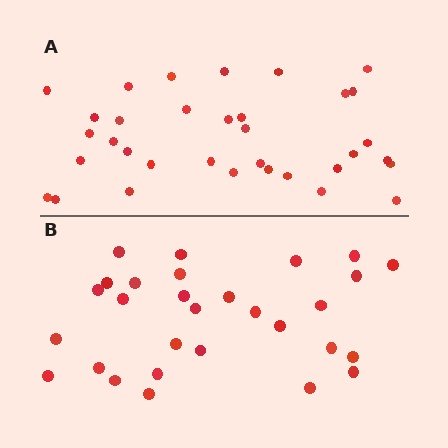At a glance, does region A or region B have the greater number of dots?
Region A (the top region) has more dots.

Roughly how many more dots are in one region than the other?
Region A has about 5 more dots than region B.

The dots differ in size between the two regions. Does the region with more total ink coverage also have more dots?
No. Region B has more total ink coverage because its dots are larger, but region A actually contains more individual dots. Total area can be misleading — the number of items is what matters here.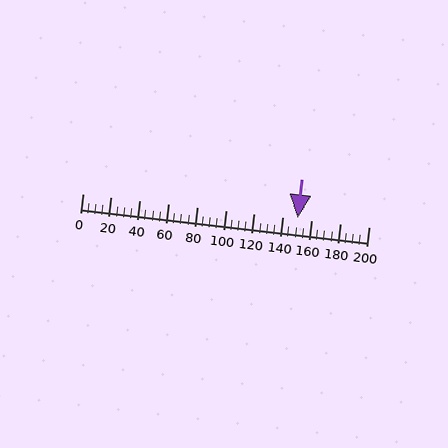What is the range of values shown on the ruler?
The ruler shows values from 0 to 200.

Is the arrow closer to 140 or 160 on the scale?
The arrow is closer to 160.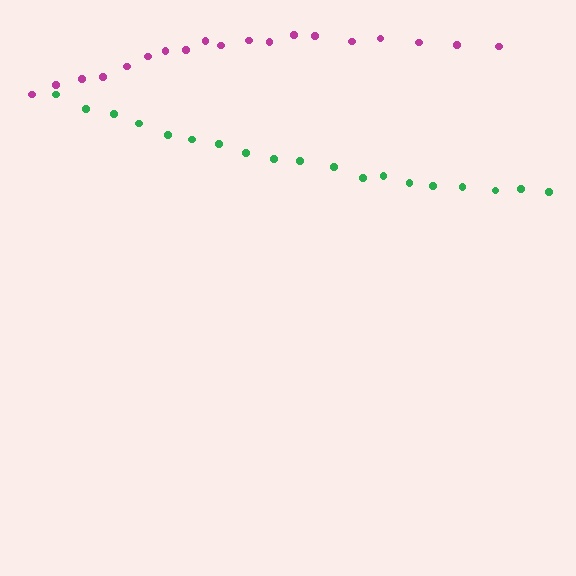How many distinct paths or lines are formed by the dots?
There are 2 distinct paths.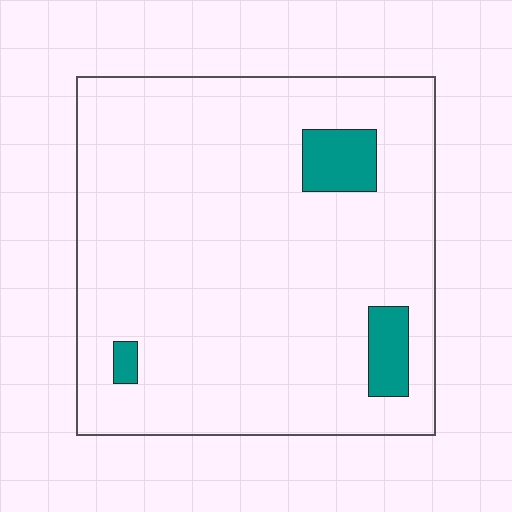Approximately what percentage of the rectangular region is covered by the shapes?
Approximately 5%.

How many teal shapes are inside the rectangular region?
3.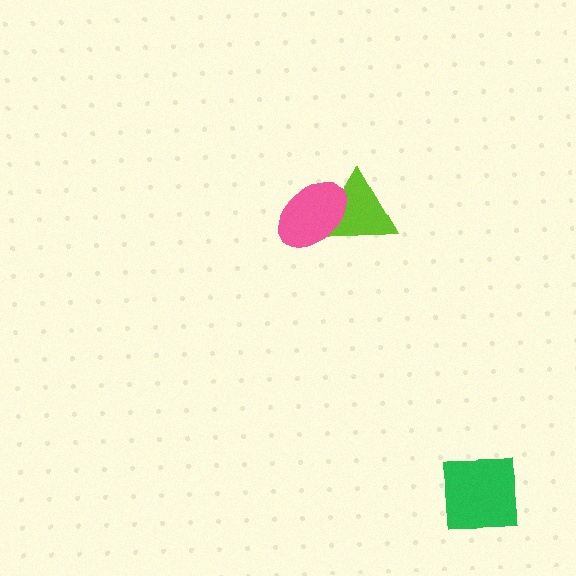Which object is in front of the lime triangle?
The pink ellipse is in front of the lime triangle.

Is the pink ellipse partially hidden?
No, no other shape covers it.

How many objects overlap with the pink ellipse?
1 object overlaps with the pink ellipse.